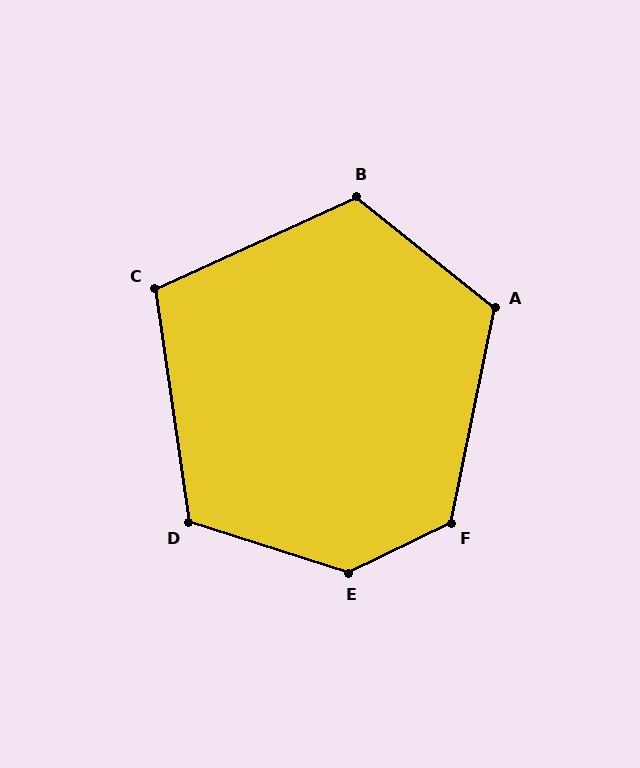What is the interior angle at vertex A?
Approximately 117 degrees (obtuse).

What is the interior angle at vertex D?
Approximately 116 degrees (obtuse).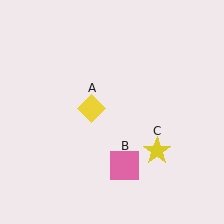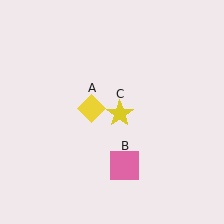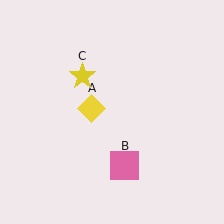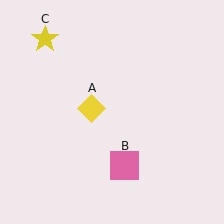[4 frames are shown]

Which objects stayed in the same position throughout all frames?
Yellow diamond (object A) and pink square (object B) remained stationary.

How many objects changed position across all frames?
1 object changed position: yellow star (object C).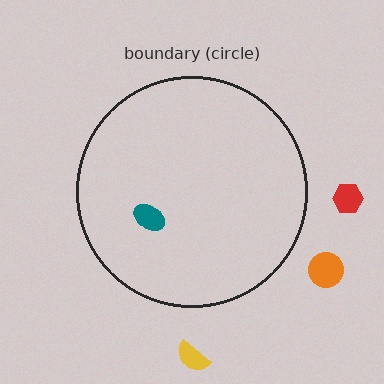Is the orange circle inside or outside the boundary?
Outside.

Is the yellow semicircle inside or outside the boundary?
Outside.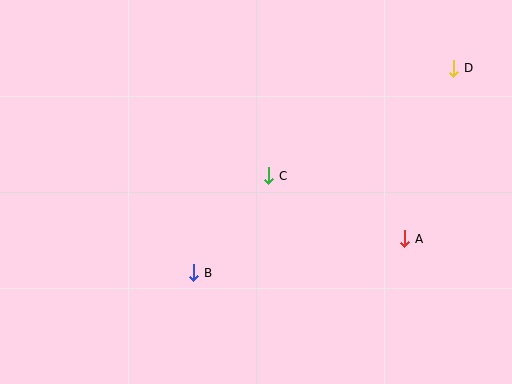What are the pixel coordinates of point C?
Point C is at (269, 176).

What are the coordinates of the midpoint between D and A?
The midpoint between D and A is at (429, 153).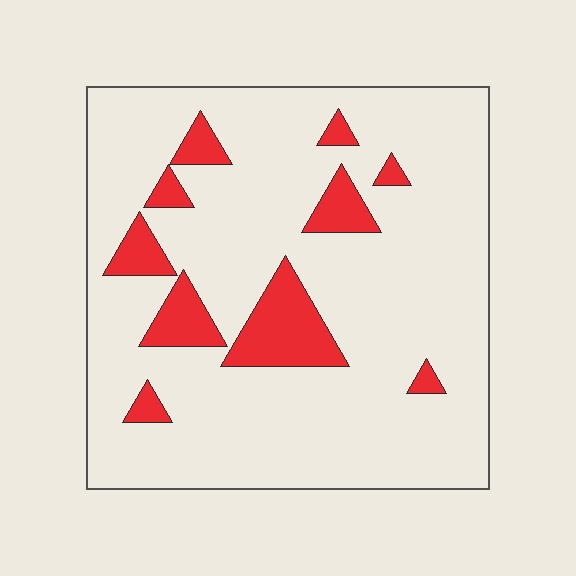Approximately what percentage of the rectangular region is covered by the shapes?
Approximately 15%.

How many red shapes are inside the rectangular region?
10.